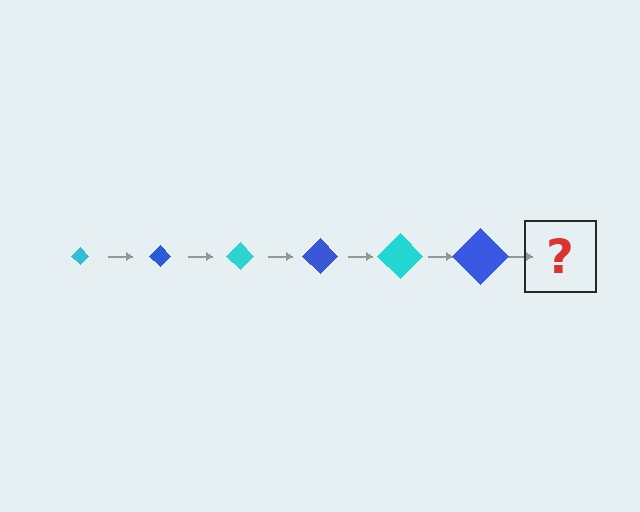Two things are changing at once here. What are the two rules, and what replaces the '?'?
The two rules are that the diamond grows larger each step and the color cycles through cyan and blue. The '?' should be a cyan diamond, larger than the previous one.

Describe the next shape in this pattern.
It should be a cyan diamond, larger than the previous one.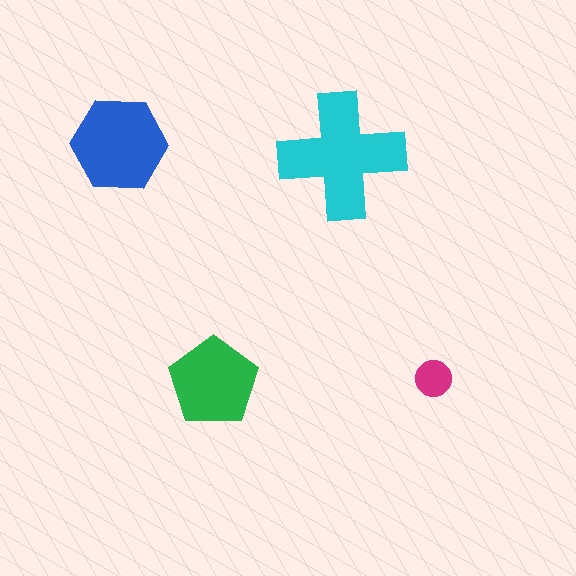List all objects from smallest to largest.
The magenta circle, the green pentagon, the blue hexagon, the cyan cross.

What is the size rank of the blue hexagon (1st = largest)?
2nd.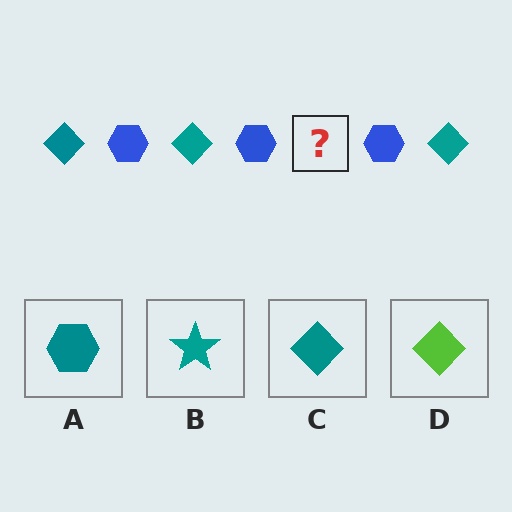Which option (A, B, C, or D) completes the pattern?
C.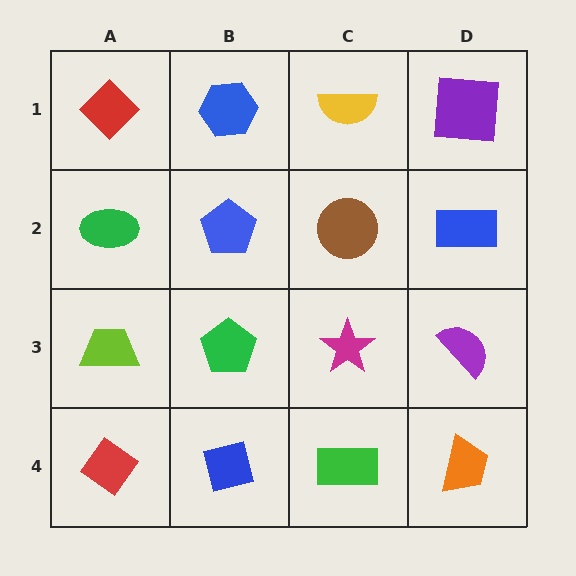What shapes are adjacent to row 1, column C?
A brown circle (row 2, column C), a blue hexagon (row 1, column B), a purple square (row 1, column D).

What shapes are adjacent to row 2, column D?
A purple square (row 1, column D), a purple semicircle (row 3, column D), a brown circle (row 2, column C).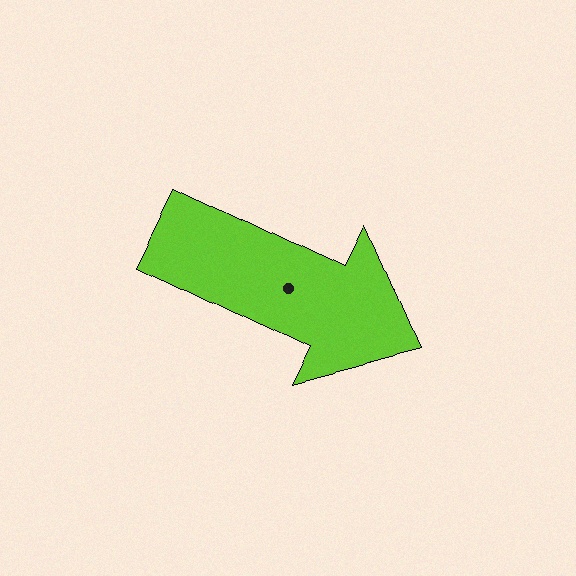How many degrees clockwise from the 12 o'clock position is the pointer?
Approximately 116 degrees.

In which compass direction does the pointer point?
Southeast.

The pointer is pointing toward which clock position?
Roughly 4 o'clock.